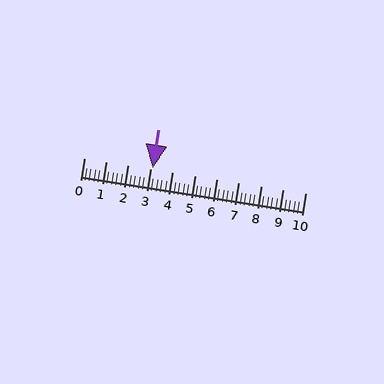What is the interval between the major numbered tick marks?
The major tick marks are spaced 1 units apart.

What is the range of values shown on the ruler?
The ruler shows values from 0 to 10.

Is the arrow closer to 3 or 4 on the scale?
The arrow is closer to 3.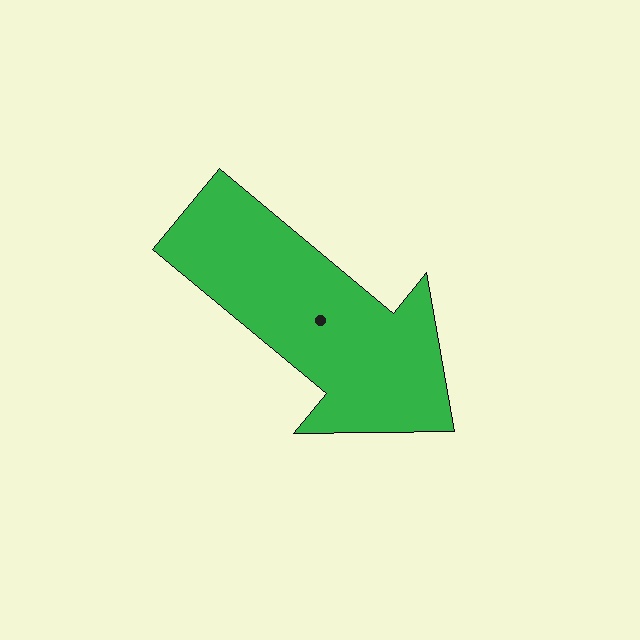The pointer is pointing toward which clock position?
Roughly 4 o'clock.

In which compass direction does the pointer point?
Southeast.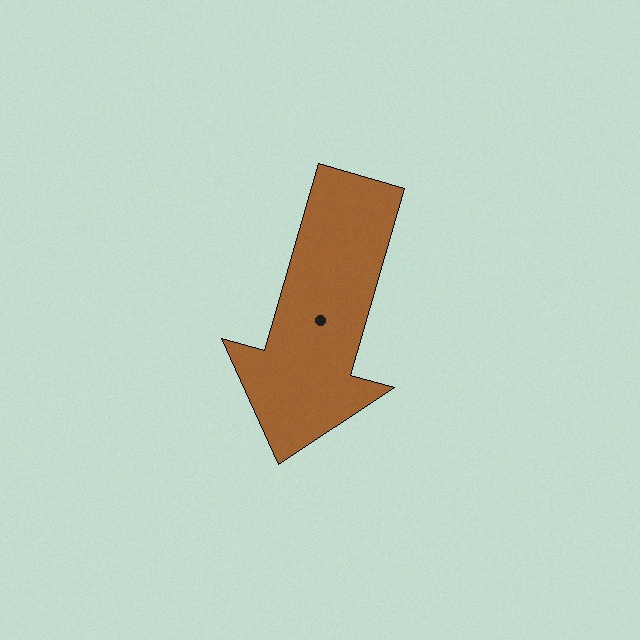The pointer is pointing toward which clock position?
Roughly 7 o'clock.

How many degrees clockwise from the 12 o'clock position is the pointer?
Approximately 196 degrees.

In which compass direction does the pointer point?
South.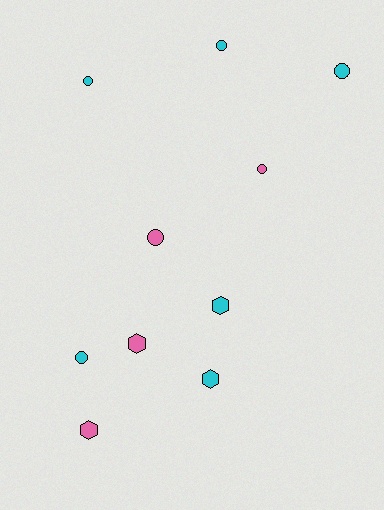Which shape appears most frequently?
Circle, with 6 objects.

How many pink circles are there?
There are 2 pink circles.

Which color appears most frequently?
Cyan, with 6 objects.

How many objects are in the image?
There are 10 objects.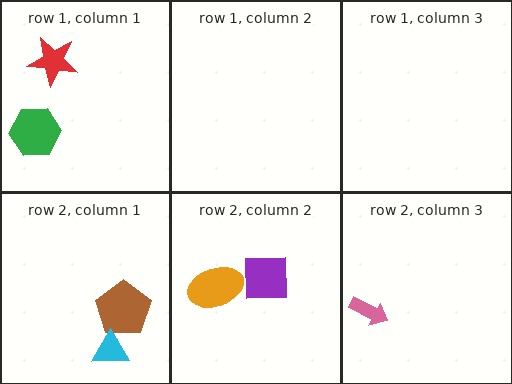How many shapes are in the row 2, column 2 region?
2.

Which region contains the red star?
The row 1, column 1 region.